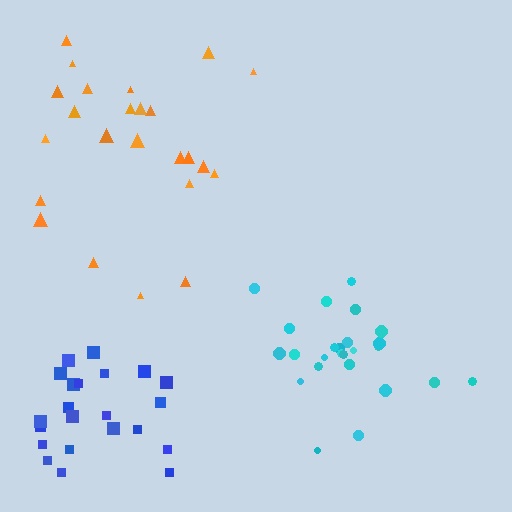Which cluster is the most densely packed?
Cyan.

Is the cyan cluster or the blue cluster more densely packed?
Cyan.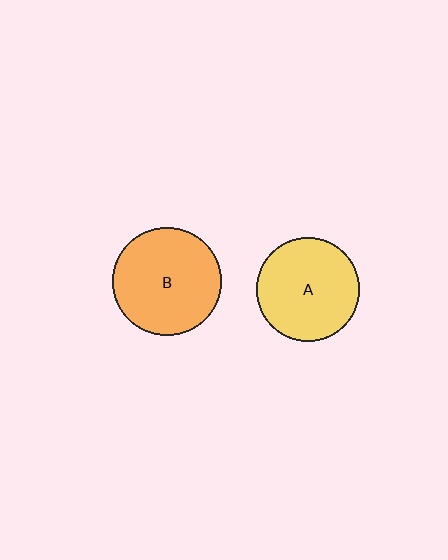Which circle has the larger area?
Circle B (orange).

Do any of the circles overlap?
No, none of the circles overlap.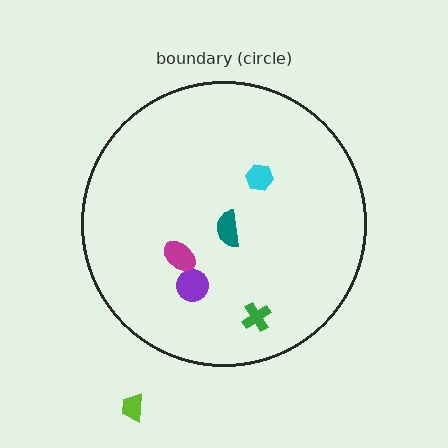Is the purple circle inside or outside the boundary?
Inside.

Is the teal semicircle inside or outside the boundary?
Inside.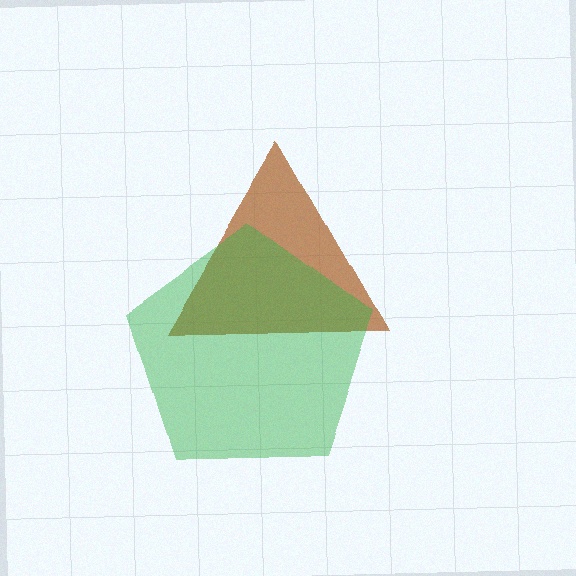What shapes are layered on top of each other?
The layered shapes are: a brown triangle, a green pentagon.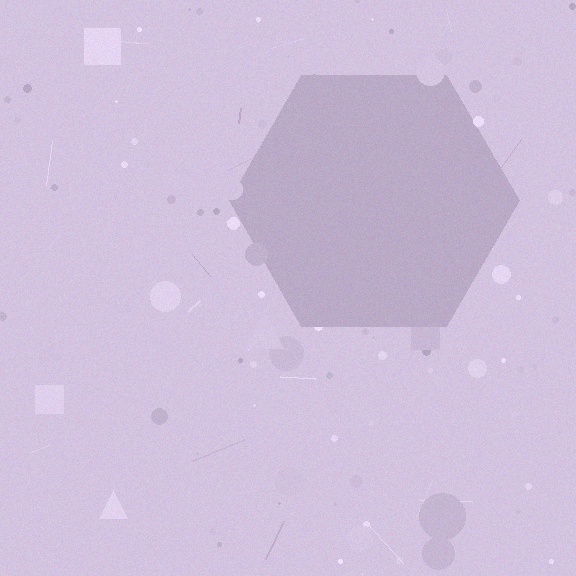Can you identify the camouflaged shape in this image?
The camouflaged shape is a hexagon.